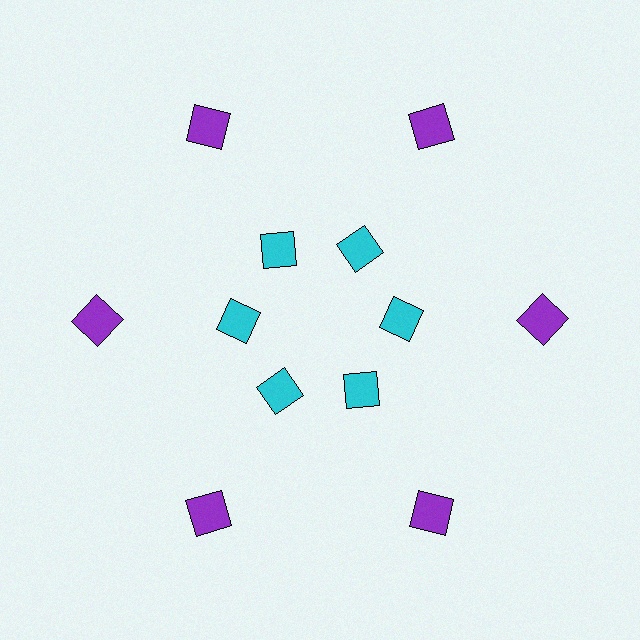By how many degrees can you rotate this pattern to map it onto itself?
The pattern maps onto itself every 60 degrees of rotation.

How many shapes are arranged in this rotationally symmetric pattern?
There are 12 shapes, arranged in 6 groups of 2.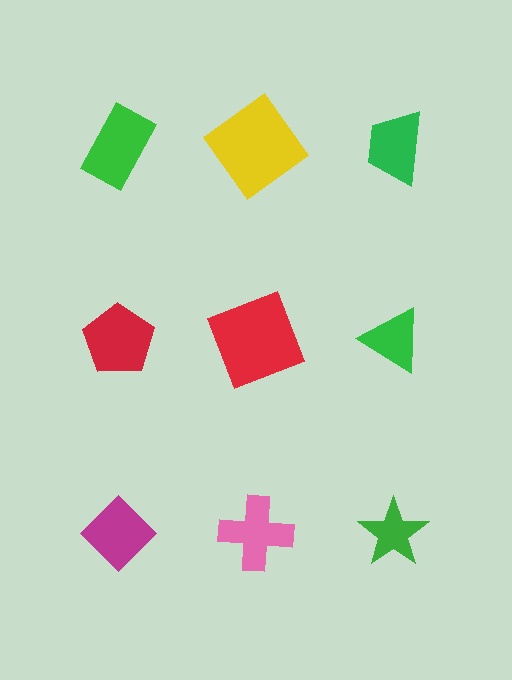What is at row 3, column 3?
A green star.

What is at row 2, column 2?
A red square.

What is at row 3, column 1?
A magenta diamond.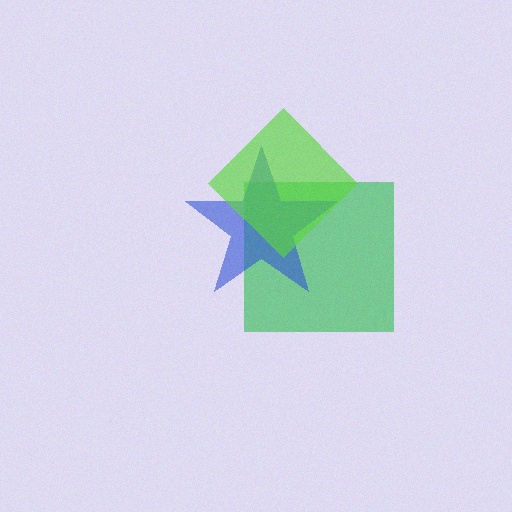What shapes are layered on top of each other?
The layered shapes are: a green square, a blue star, a lime diamond.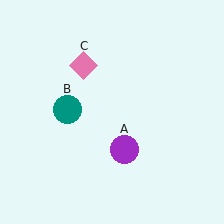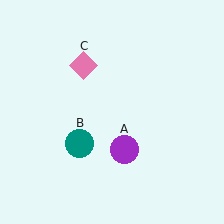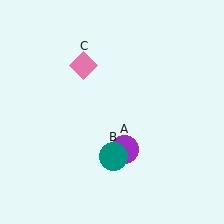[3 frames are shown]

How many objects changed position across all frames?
1 object changed position: teal circle (object B).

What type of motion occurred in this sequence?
The teal circle (object B) rotated counterclockwise around the center of the scene.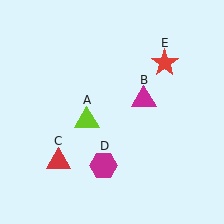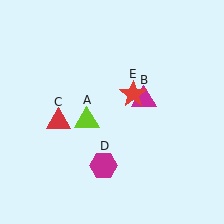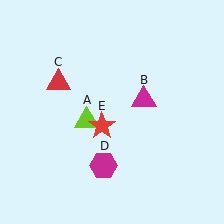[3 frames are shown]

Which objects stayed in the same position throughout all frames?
Lime triangle (object A) and magenta triangle (object B) and magenta hexagon (object D) remained stationary.